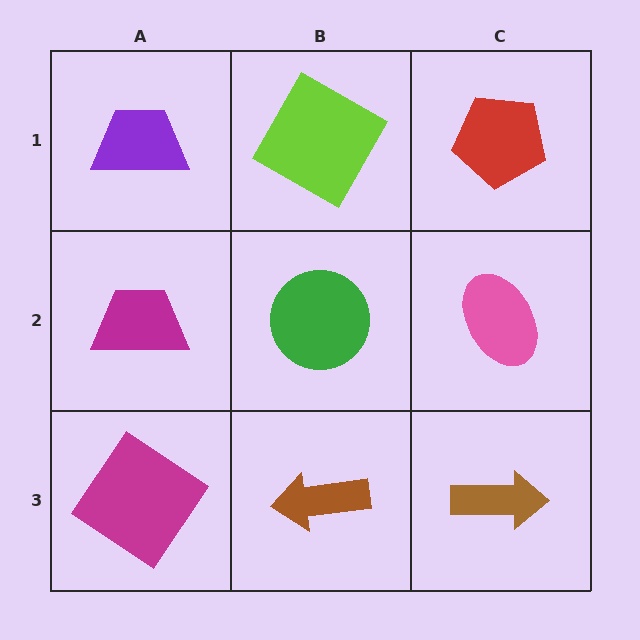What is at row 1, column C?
A red pentagon.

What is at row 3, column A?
A magenta diamond.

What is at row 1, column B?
A lime square.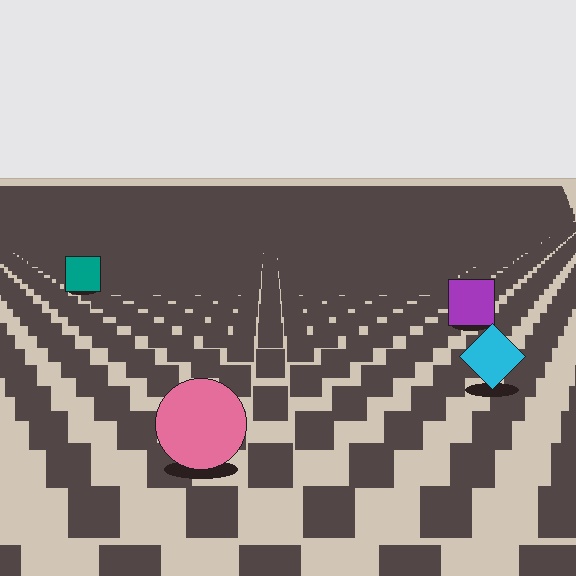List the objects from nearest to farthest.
From nearest to farthest: the pink circle, the cyan diamond, the purple square, the teal square.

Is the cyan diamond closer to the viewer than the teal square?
Yes. The cyan diamond is closer — you can tell from the texture gradient: the ground texture is coarser near it.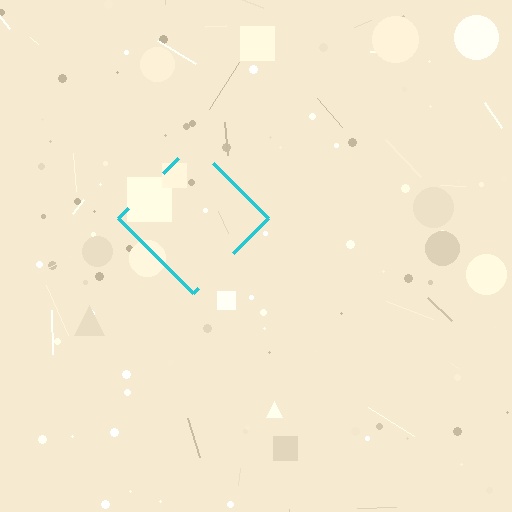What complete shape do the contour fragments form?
The contour fragments form a diamond.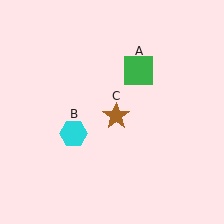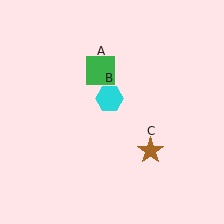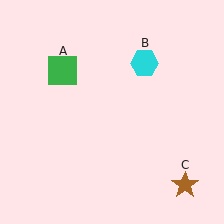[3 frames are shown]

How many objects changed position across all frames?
3 objects changed position: green square (object A), cyan hexagon (object B), brown star (object C).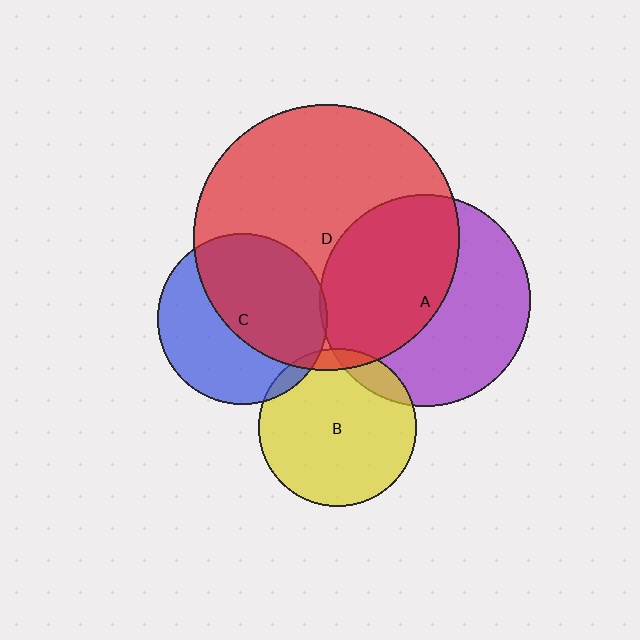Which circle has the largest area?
Circle D (red).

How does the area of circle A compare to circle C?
Approximately 1.5 times.